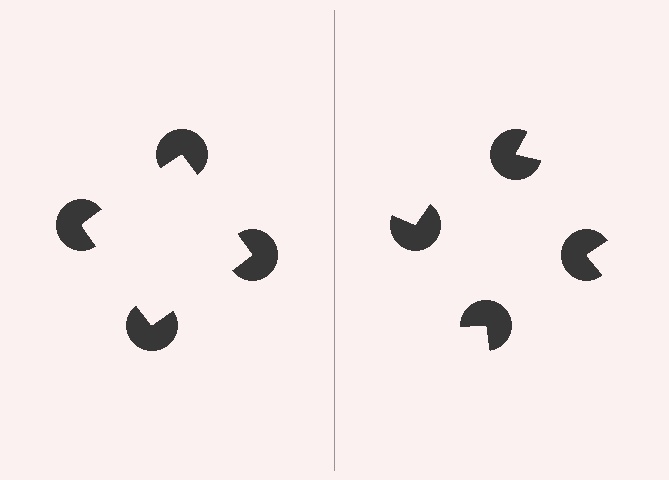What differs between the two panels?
The pac-man discs are positioned identically on both sides; only the wedge orientations differ. On the left they align to a square; on the right they are misaligned.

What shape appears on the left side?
An illusory square.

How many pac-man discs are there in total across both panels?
8 — 4 on each side.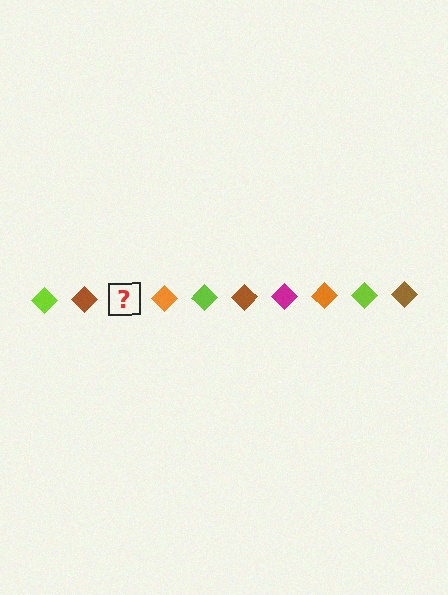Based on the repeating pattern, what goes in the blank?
The blank should be a magenta diamond.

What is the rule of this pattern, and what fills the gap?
The rule is that the pattern cycles through lime, brown, magenta, orange diamonds. The gap should be filled with a magenta diamond.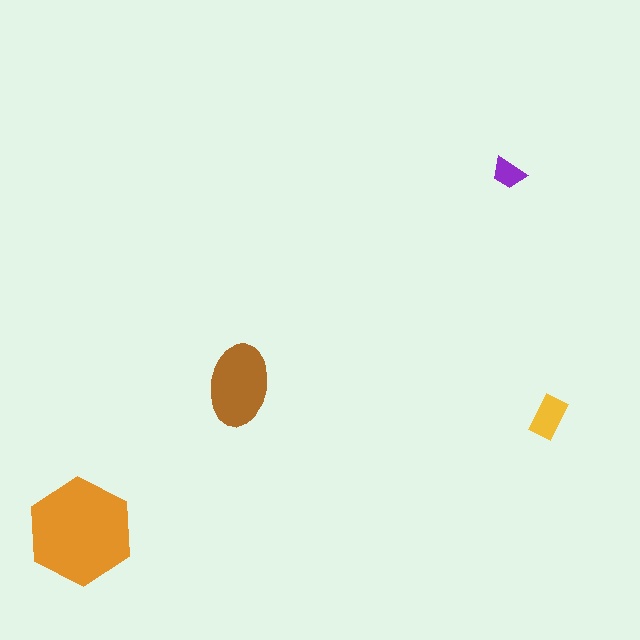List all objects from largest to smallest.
The orange hexagon, the brown ellipse, the yellow rectangle, the purple trapezoid.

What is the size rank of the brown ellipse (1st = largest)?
2nd.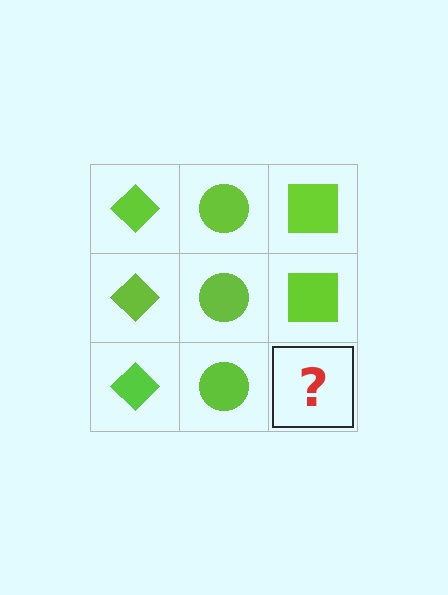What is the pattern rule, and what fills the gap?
The rule is that each column has a consistent shape. The gap should be filled with a lime square.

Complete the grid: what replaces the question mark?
The question mark should be replaced with a lime square.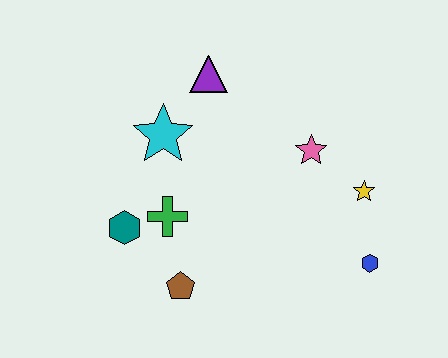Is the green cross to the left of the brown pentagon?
Yes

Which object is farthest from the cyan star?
The blue hexagon is farthest from the cyan star.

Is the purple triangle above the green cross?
Yes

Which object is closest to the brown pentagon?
The green cross is closest to the brown pentagon.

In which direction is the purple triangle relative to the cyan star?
The purple triangle is above the cyan star.